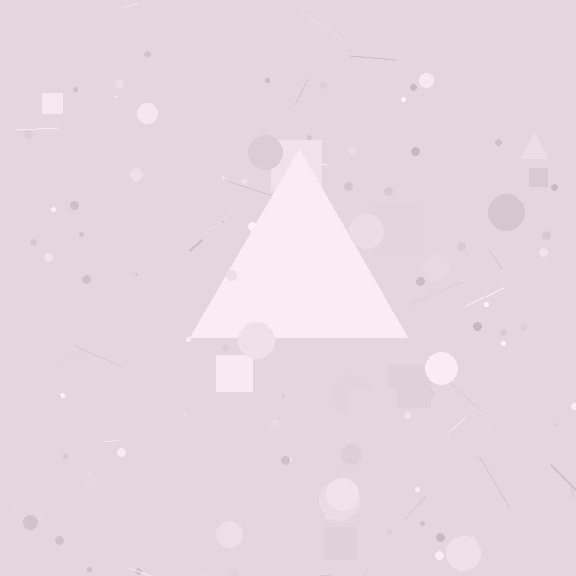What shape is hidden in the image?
A triangle is hidden in the image.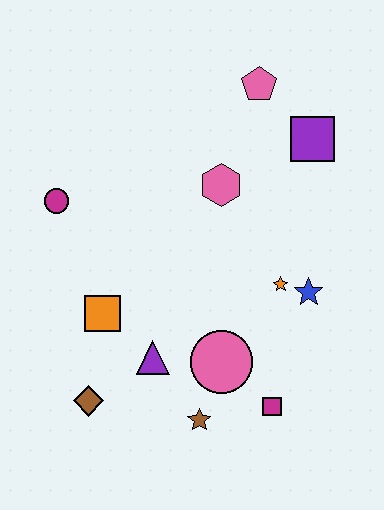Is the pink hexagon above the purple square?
No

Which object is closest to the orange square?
The purple triangle is closest to the orange square.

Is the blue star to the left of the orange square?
No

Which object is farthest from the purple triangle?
The pink pentagon is farthest from the purple triangle.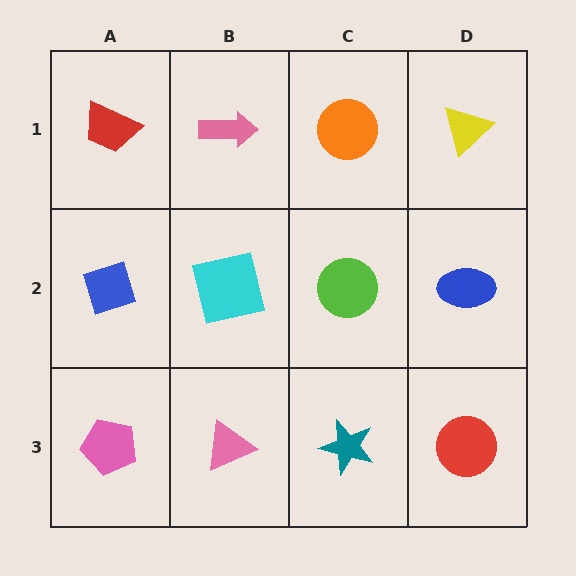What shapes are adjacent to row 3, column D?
A blue ellipse (row 2, column D), a teal star (row 3, column C).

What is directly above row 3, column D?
A blue ellipse.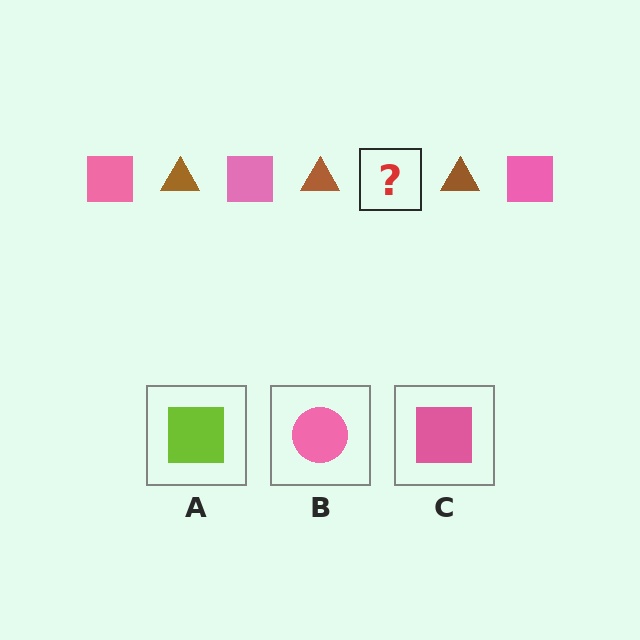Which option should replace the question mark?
Option C.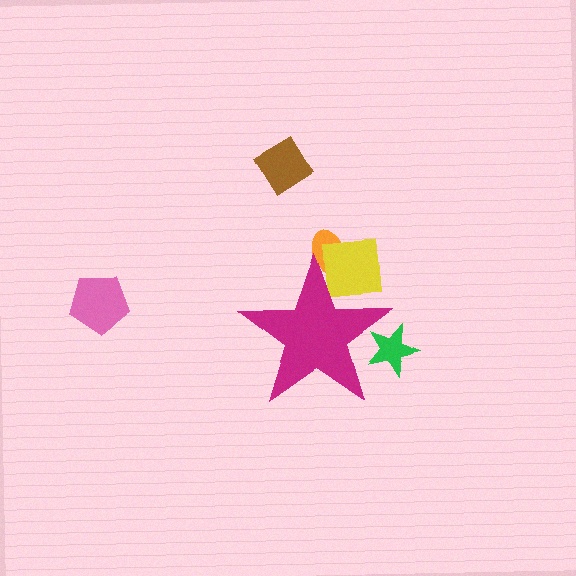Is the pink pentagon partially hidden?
No, the pink pentagon is fully visible.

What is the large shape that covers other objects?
A magenta star.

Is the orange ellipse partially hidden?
Yes, the orange ellipse is partially hidden behind the magenta star.